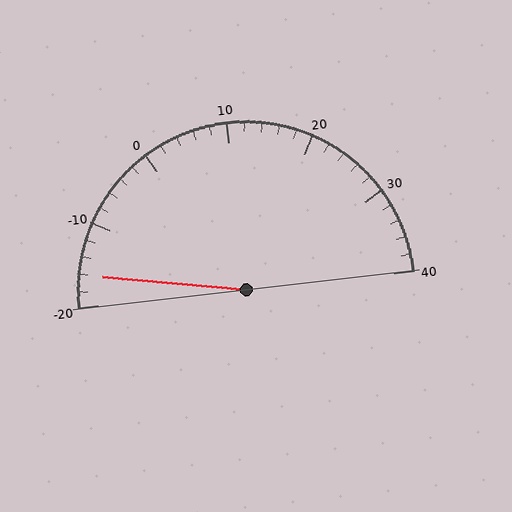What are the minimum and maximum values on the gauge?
The gauge ranges from -20 to 40.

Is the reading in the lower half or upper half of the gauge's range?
The reading is in the lower half of the range (-20 to 40).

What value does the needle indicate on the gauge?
The needle indicates approximately -16.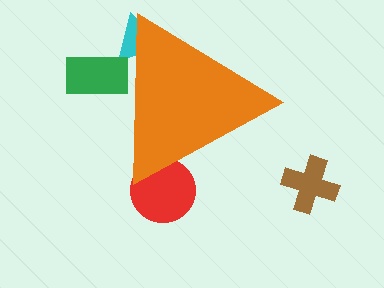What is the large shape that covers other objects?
An orange triangle.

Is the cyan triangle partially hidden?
Yes, the cyan triangle is partially hidden behind the orange triangle.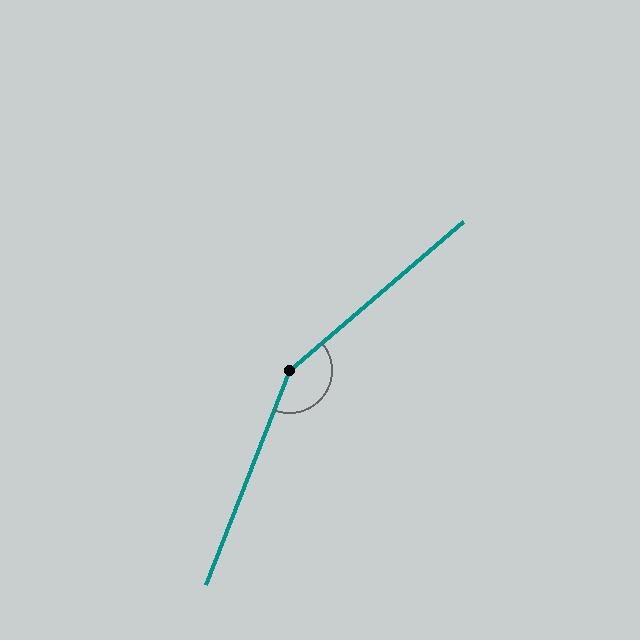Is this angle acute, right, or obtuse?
It is obtuse.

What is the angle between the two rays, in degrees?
Approximately 152 degrees.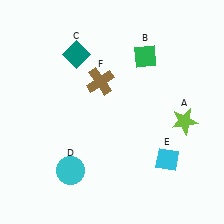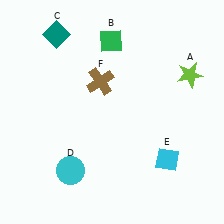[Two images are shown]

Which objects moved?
The objects that moved are: the lime star (A), the green diamond (B), the teal diamond (C).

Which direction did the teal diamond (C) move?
The teal diamond (C) moved up.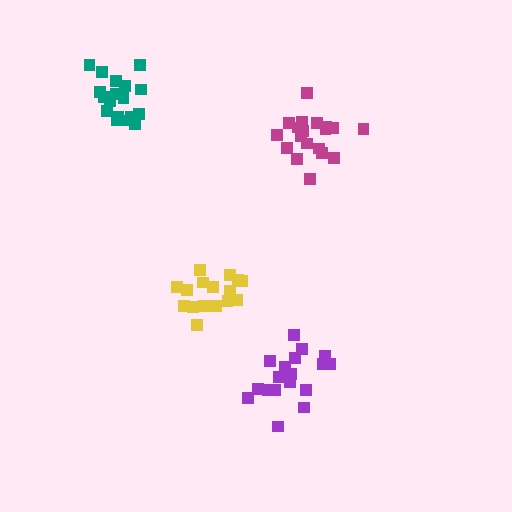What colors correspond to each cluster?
The clusters are colored: magenta, purple, yellow, teal.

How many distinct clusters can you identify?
There are 4 distinct clusters.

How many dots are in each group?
Group 1: 19 dots, Group 2: 18 dots, Group 3: 16 dots, Group 4: 18 dots (71 total).